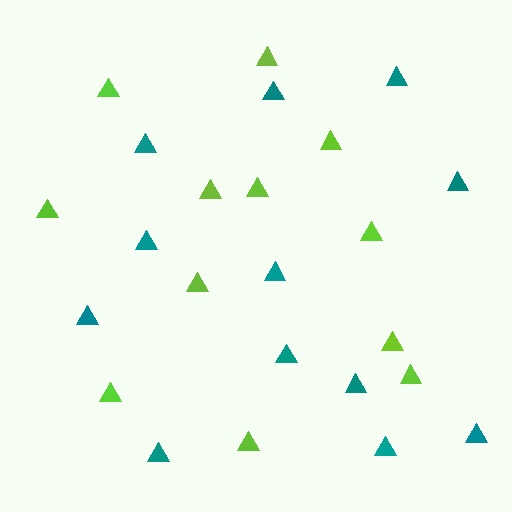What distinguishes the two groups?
There are 2 groups: one group of teal triangles (12) and one group of lime triangles (12).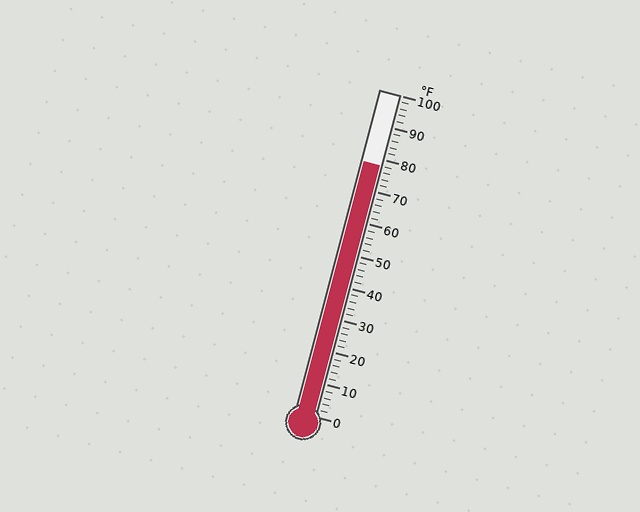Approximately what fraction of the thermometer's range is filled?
The thermometer is filled to approximately 80% of its range.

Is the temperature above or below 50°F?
The temperature is above 50°F.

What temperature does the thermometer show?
The thermometer shows approximately 78°F.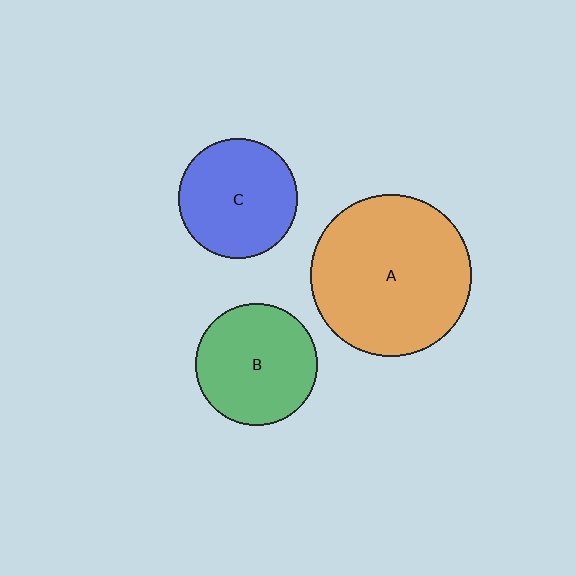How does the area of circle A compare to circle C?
Approximately 1.8 times.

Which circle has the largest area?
Circle A (orange).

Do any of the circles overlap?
No, none of the circles overlap.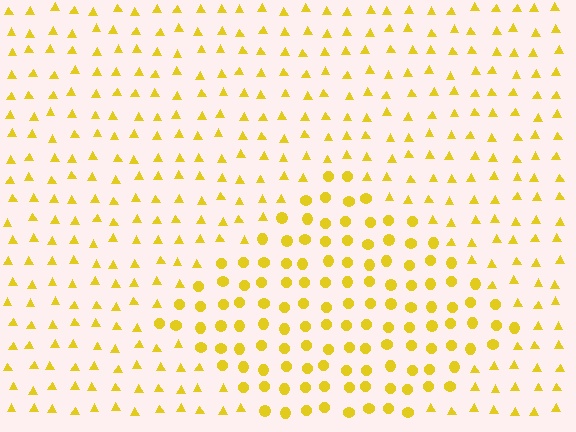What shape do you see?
I see a diamond.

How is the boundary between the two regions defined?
The boundary is defined by a change in element shape: circles inside vs. triangles outside. All elements share the same color and spacing.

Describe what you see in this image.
The image is filled with small yellow elements arranged in a uniform grid. A diamond-shaped region contains circles, while the surrounding area contains triangles. The boundary is defined purely by the change in element shape.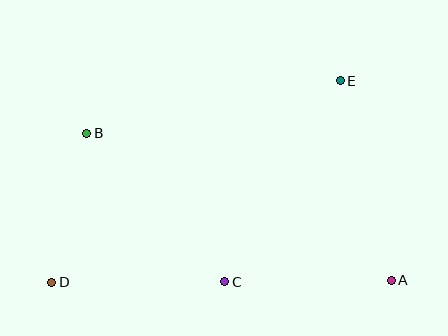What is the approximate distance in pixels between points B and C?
The distance between B and C is approximately 203 pixels.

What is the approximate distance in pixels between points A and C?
The distance between A and C is approximately 166 pixels.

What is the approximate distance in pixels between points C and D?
The distance between C and D is approximately 173 pixels.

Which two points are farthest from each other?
Points D and E are farthest from each other.